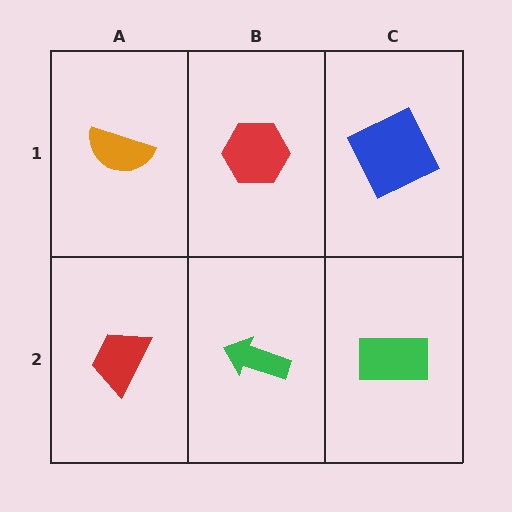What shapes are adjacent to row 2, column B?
A red hexagon (row 1, column B), a red trapezoid (row 2, column A), a green rectangle (row 2, column C).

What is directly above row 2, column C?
A blue square.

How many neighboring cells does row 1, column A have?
2.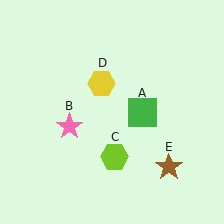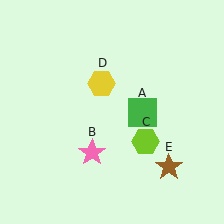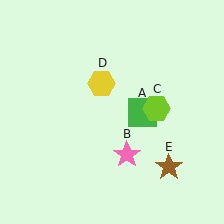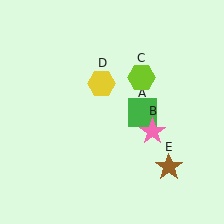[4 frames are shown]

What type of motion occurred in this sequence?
The pink star (object B), lime hexagon (object C) rotated counterclockwise around the center of the scene.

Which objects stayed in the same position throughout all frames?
Green square (object A) and yellow hexagon (object D) and brown star (object E) remained stationary.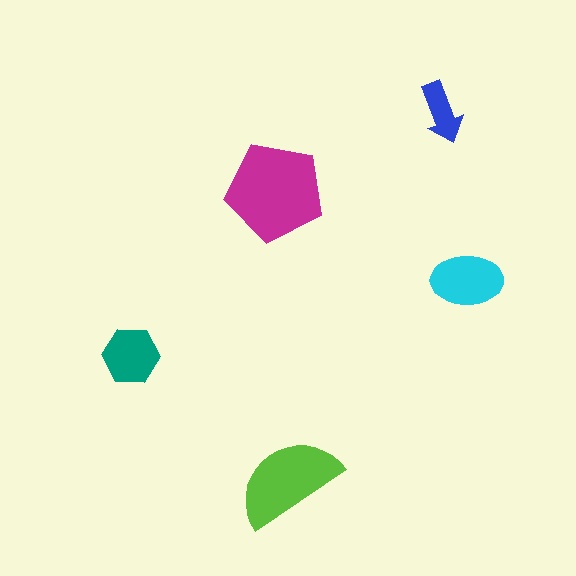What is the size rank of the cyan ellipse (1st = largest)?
3rd.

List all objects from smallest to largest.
The blue arrow, the teal hexagon, the cyan ellipse, the lime semicircle, the magenta pentagon.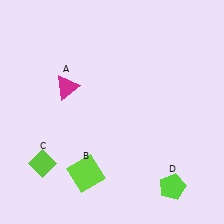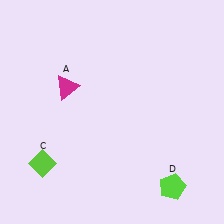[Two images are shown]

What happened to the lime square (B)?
The lime square (B) was removed in Image 2. It was in the bottom-left area of Image 1.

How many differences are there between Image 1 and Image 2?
There is 1 difference between the two images.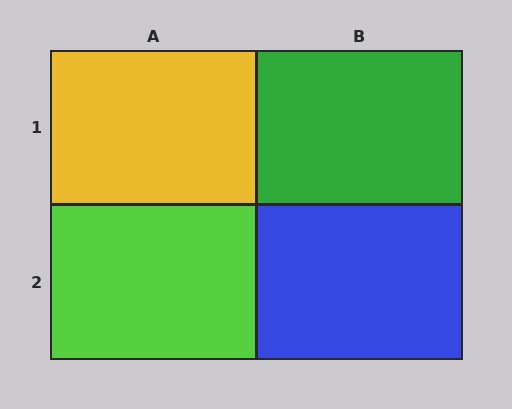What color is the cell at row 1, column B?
Green.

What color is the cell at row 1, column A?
Yellow.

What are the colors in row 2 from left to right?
Lime, blue.